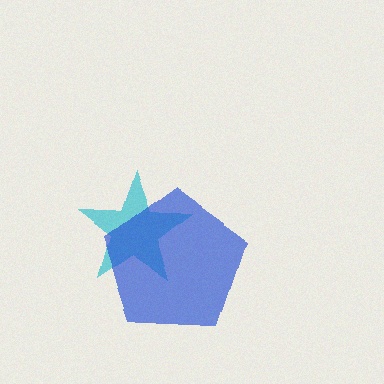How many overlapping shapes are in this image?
There are 2 overlapping shapes in the image.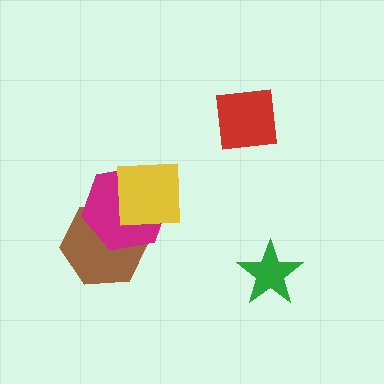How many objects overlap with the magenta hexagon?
2 objects overlap with the magenta hexagon.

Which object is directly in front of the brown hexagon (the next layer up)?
The magenta hexagon is directly in front of the brown hexagon.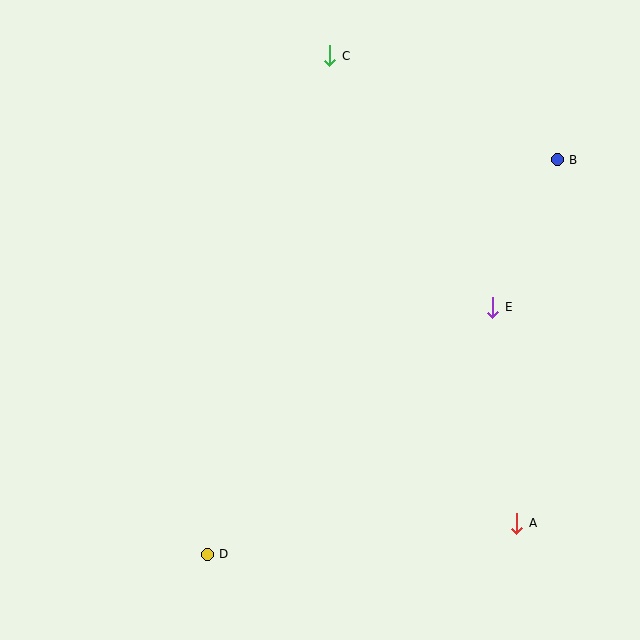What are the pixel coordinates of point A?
Point A is at (517, 523).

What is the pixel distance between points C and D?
The distance between C and D is 513 pixels.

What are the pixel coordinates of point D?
Point D is at (207, 554).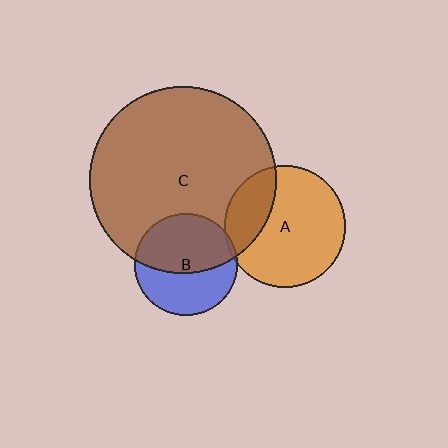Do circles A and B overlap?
Yes.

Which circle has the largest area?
Circle C (brown).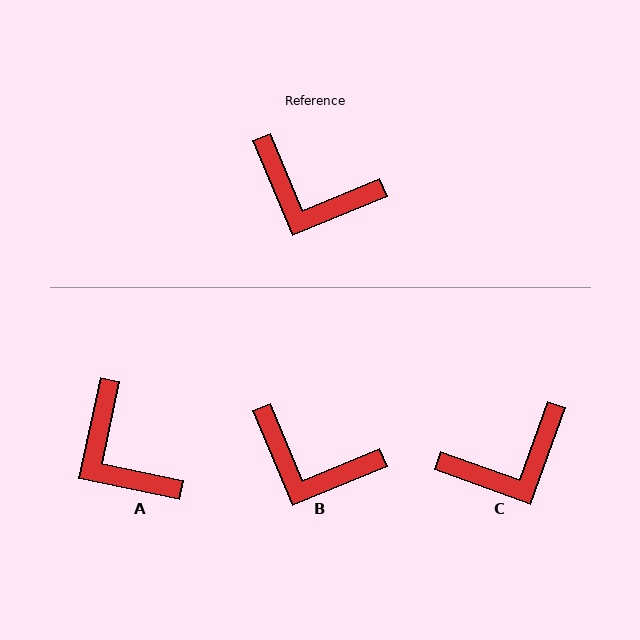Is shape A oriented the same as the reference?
No, it is off by about 35 degrees.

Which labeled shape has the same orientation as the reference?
B.